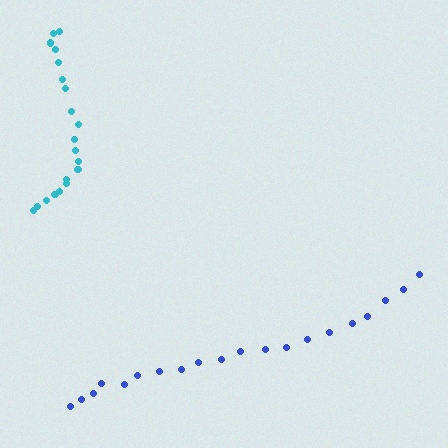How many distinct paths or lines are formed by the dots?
There are 2 distinct paths.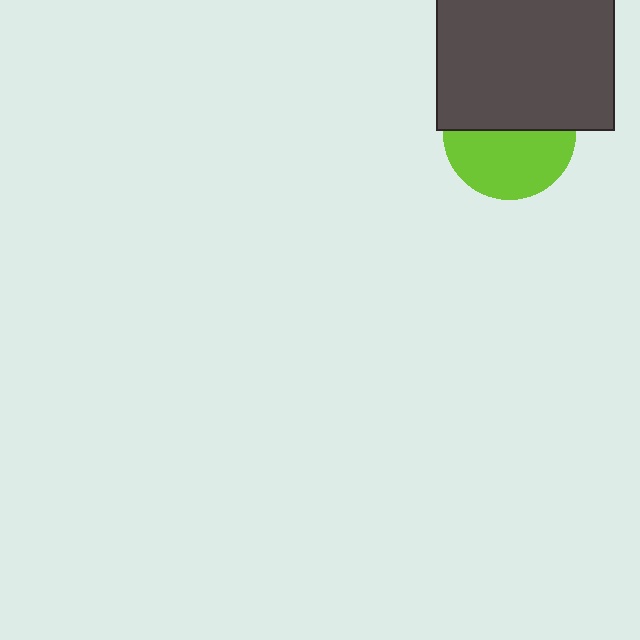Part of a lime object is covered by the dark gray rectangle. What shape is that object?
It is a circle.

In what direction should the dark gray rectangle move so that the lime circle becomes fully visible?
The dark gray rectangle should move up. That is the shortest direction to clear the overlap and leave the lime circle fully visible.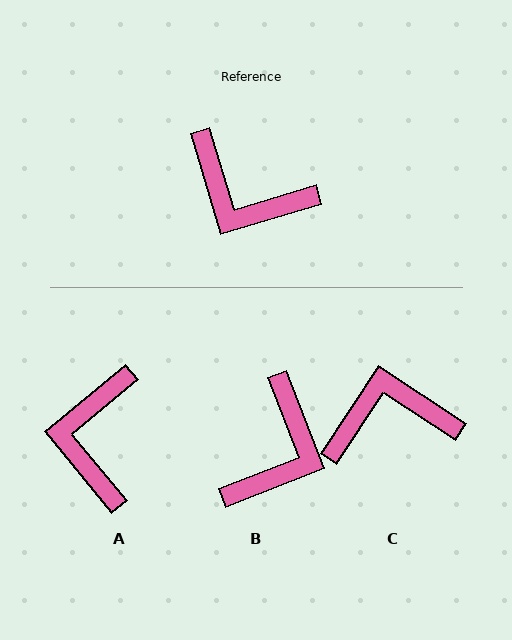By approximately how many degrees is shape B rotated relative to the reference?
Approximately 94 degrees counter-clockwise.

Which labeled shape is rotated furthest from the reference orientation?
C, about 140 degrees away.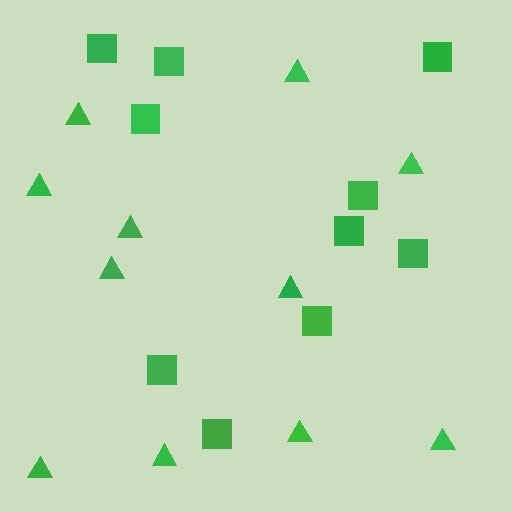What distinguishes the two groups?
There are 2 groups: one group of triangles (11) and one group of squares (10).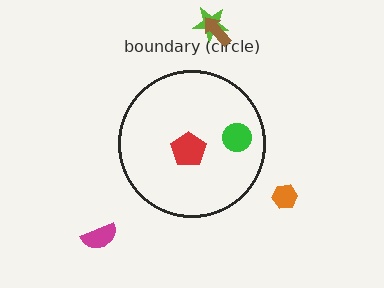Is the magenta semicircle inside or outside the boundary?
Outside.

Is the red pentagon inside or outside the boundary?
Inside.